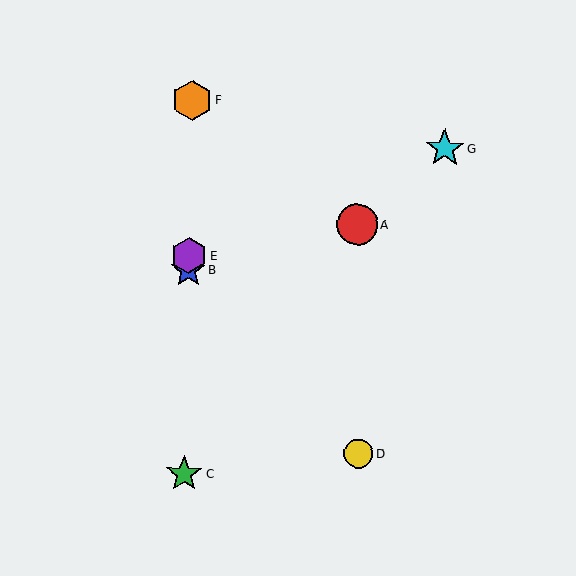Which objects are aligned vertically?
Objects B, C, E, F are aligned vertically.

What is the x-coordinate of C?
Object C is at x≈184.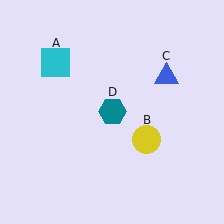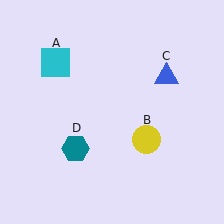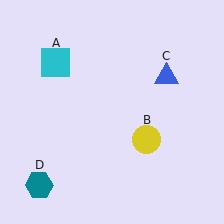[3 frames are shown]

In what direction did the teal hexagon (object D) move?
The teal hexagon (object D) moved down and to the left.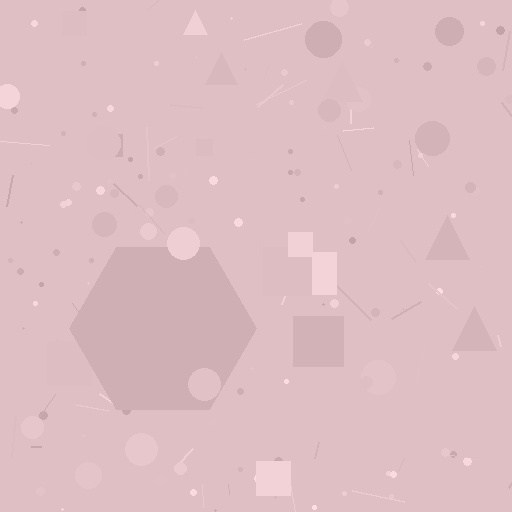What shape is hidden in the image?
A hexagon is hidden in the image.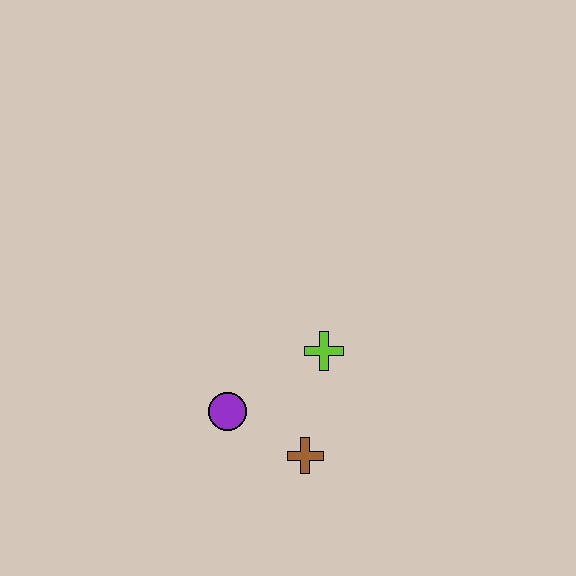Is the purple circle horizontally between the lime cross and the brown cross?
No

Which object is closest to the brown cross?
The purple circle is closest to the brown cross.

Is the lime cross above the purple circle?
Yes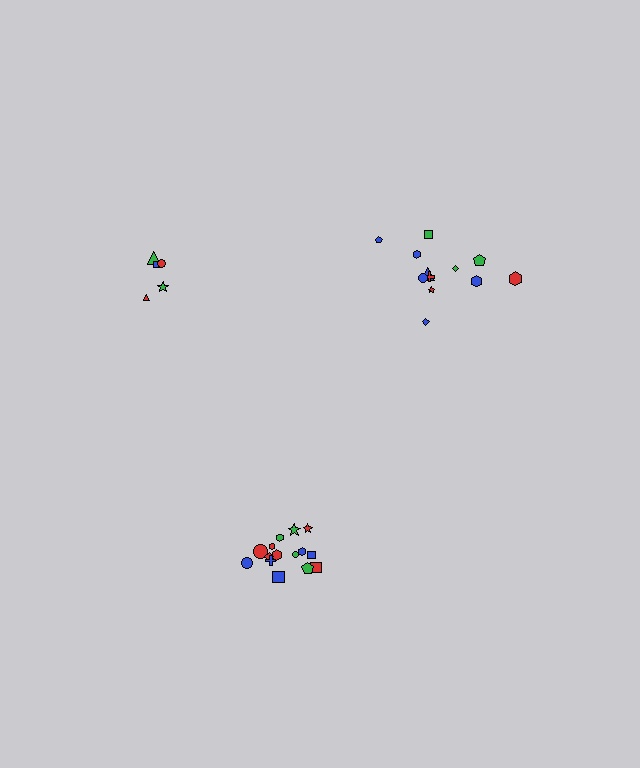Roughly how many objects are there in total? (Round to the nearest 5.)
Roughly 30 objects in total.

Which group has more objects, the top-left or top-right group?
The top-right group.